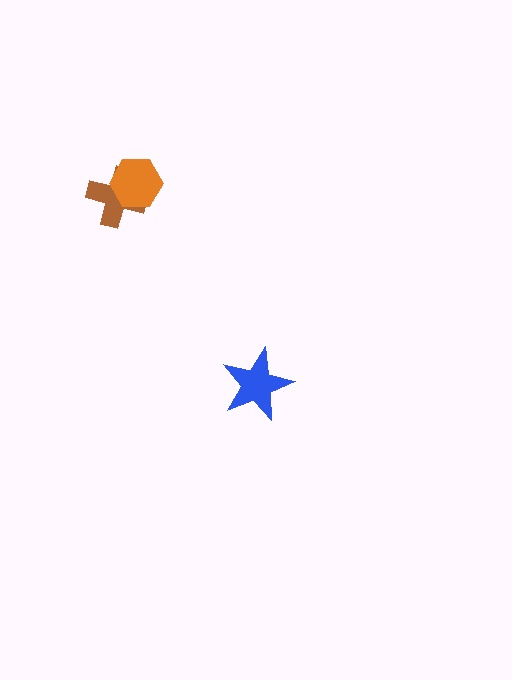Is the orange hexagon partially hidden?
No, no other shape covers it.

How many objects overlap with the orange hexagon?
1 object overlaps with the orange hexagon.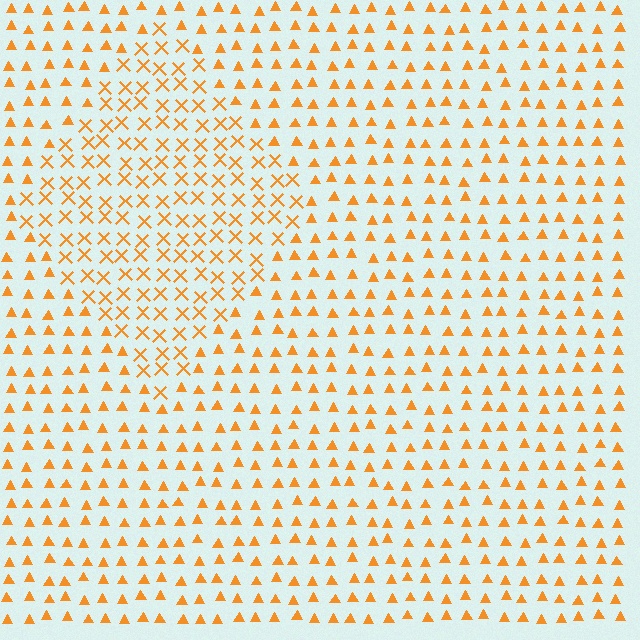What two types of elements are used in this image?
The image uses X marks inside the diamond region and triangles outside it.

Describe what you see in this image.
The image is filled with small orange elements arranged in a uniform grid. A diamond-shaped region contains X marks, while the surrounding area contains triangles. The boundary is defined purely by the change in element shape.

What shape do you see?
I see a diamond.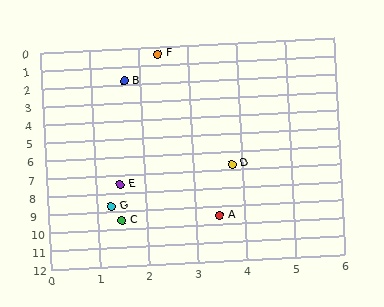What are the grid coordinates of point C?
Point C is at approximately (1.5, 9.5).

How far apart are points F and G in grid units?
Points F and G are about 8.4 grid units apart.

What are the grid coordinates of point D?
Point D is at approximately (3.8, 6.7).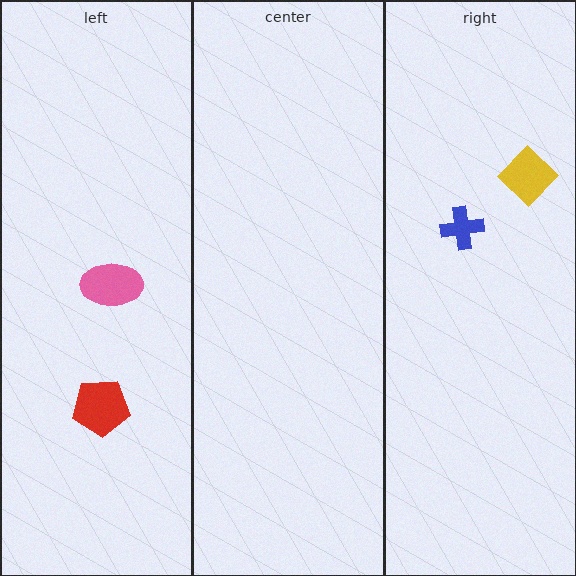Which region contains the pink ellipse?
The left region.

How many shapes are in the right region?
2.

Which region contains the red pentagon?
The left region.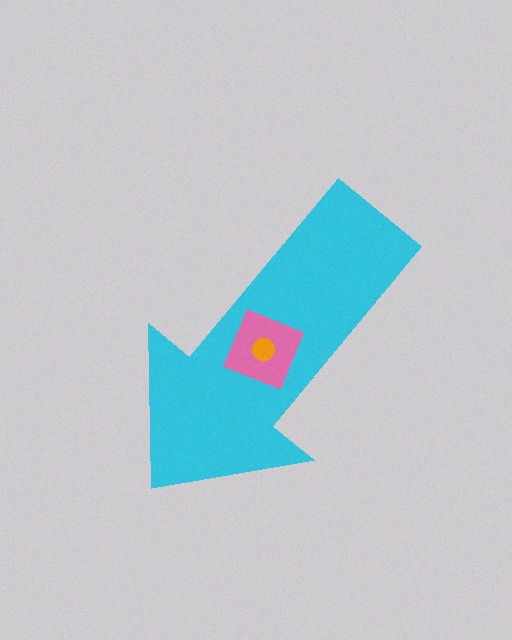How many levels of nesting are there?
3.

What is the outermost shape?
The cyan arrow.